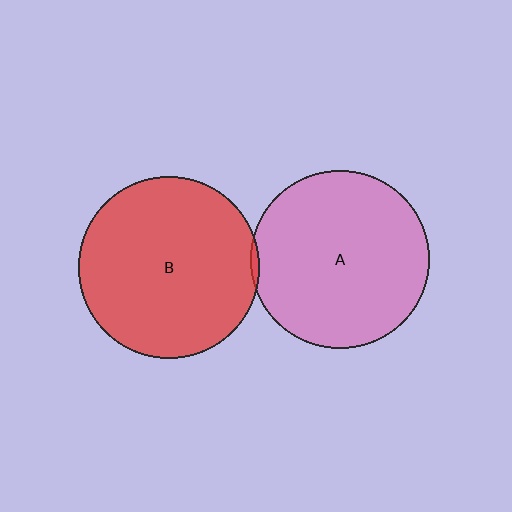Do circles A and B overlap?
Yes.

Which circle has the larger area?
Circle B (red).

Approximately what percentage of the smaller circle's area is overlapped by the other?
Approximately 5%.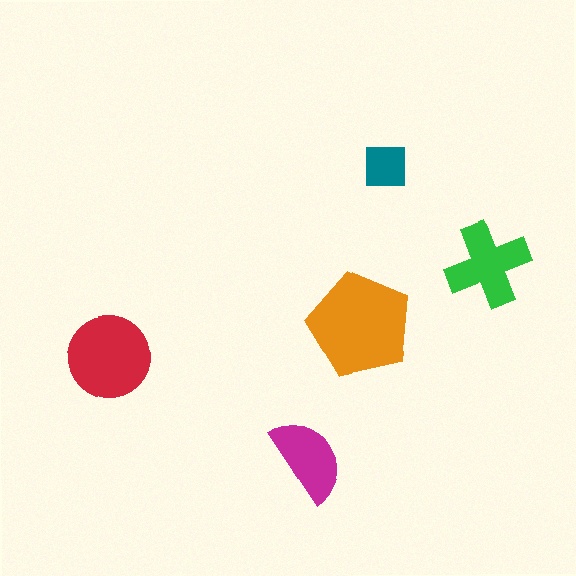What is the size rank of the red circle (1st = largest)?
2nd.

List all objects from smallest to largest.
The teal square, the magenta semicircle, the green cross, the red circle, the orange pentagon.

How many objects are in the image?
There are 5 objects in the image.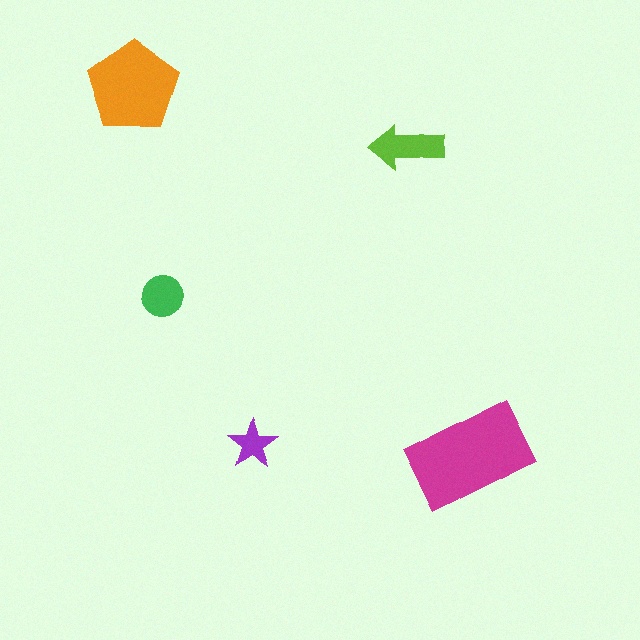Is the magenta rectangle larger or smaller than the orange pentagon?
Larger.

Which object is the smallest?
The purple star.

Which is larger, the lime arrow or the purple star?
The lime arrow.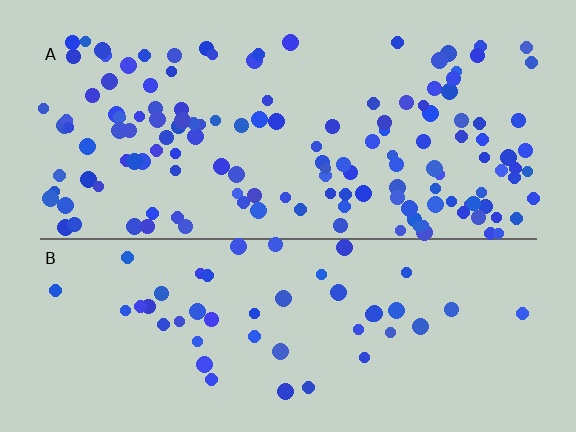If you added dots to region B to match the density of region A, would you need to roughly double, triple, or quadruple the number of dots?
Approximately triple.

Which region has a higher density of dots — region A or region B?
A (the top).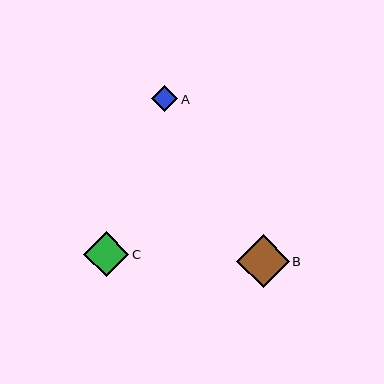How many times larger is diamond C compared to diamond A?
Diamond C is approximately 1.7 times the size of diamond A.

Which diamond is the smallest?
Diamond A is the smallest with a size of approximately 26 pixels.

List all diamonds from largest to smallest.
From largest to smallest: B, C, A.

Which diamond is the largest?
Diamond B is the largest with a size of approximately 52 pixels.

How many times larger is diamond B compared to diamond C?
Diamond B is approximately 1.2 times the size of diamond C.